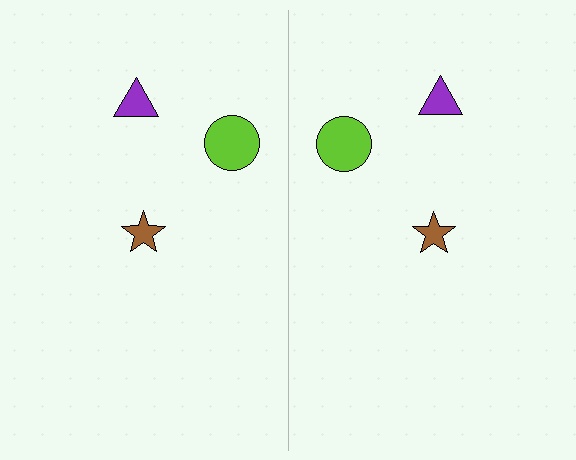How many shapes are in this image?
There are 6 shapes in this image.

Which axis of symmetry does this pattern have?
The pattern has a vertical axis of symmetry running through the center of the image.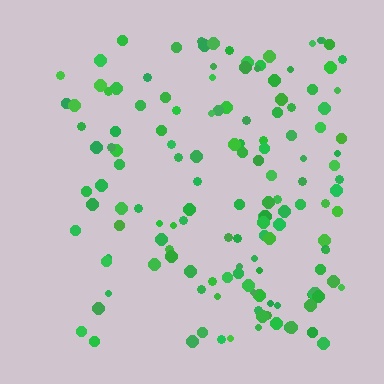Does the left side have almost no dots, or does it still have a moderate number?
Still a moderate number, just noticeably fewer than the right.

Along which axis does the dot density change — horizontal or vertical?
Horizontal.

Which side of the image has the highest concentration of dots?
The right.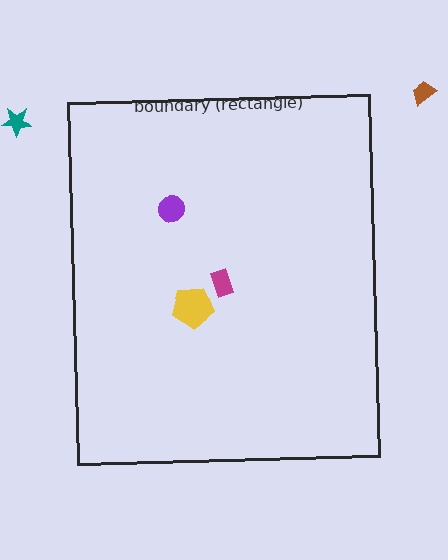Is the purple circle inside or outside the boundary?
Inside.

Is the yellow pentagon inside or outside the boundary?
Inside.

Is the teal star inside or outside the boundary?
Outside.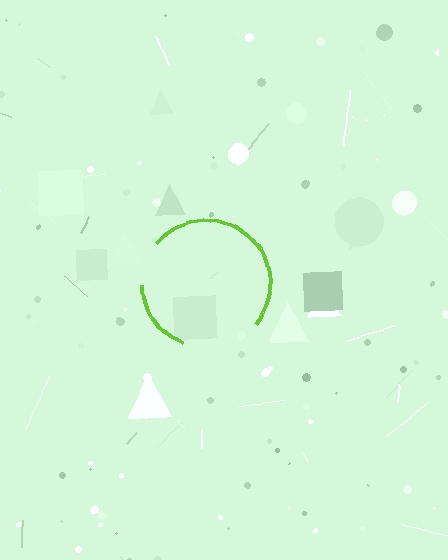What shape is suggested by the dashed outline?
The dashed outline suggests a circle.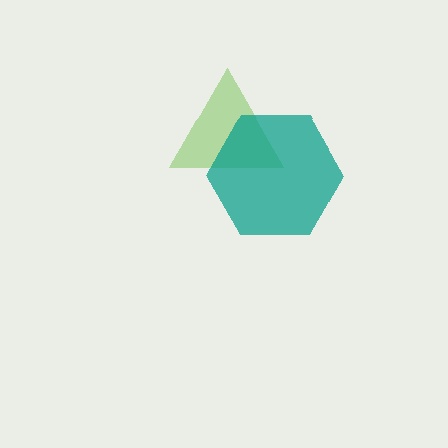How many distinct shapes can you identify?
There are 2 distinct shapes: a lime triangle, a teal hexagon.